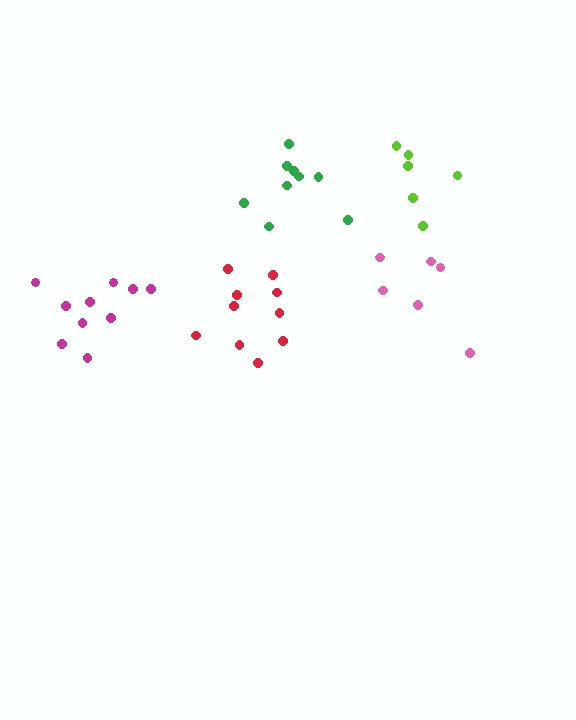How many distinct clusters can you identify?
There are 5 distinct clusters.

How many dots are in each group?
Group 1: 10 dots, Group 2: 10 dots, Group 3: 6 dots, Group 4: 6 dots, Group 5: 9 dots (41 total).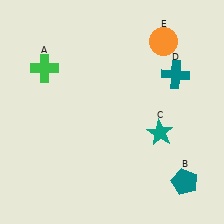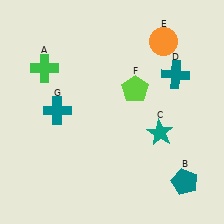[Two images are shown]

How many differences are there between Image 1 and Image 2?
There are 2 differences between the two images.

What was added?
A lime pentagon (F), a teal cross (G) were added in Image 2.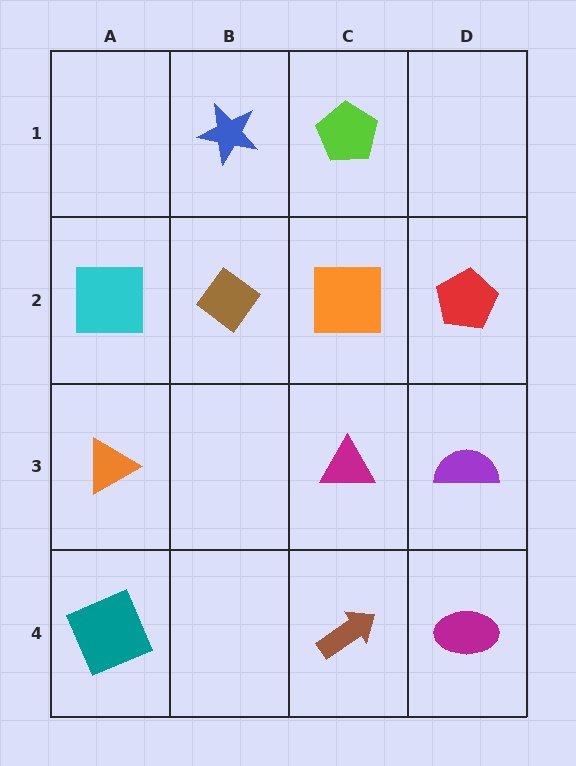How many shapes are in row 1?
2 shapes.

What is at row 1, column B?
A blue star.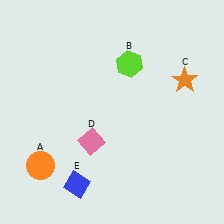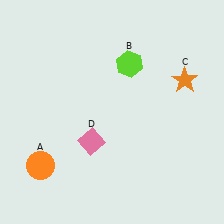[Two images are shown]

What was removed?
The blue diamond (E) was removed in Image 2.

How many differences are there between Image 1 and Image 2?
There is 1 difference between the two images.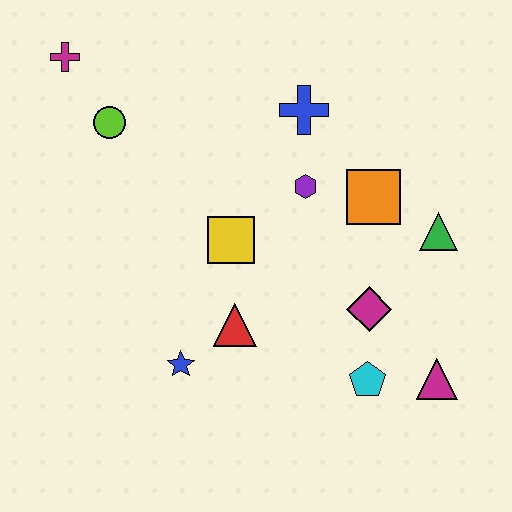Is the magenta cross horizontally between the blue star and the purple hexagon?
No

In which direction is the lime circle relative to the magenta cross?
The lime circle is below the magenta cross.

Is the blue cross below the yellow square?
No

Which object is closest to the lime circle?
The magenta cross is closest to the lime circle.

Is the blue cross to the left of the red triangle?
No